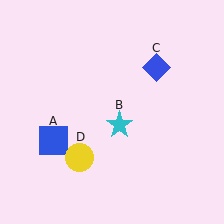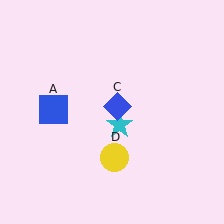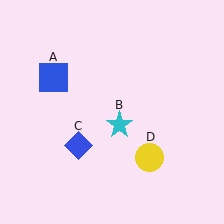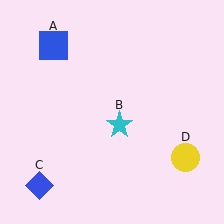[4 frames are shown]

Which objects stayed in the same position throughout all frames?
Cyan star (object B) remained stationary.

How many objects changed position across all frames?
3 objects changed position: blue square (object A), blue diamond (object C), yellow circle (object D).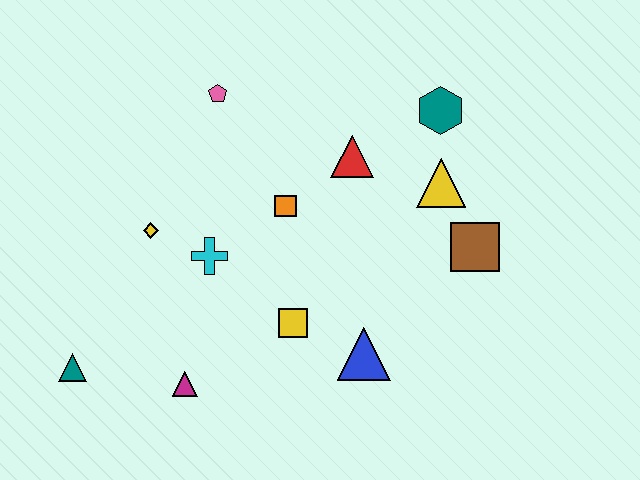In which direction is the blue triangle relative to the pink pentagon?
The blue triangle is below the pink pentagon.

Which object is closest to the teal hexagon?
The yellow triangle is closest to the teal hexagon.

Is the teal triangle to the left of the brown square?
Yes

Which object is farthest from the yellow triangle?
The teal triangle is farthest from the yellow triangle.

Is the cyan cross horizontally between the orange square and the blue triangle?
No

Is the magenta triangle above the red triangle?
No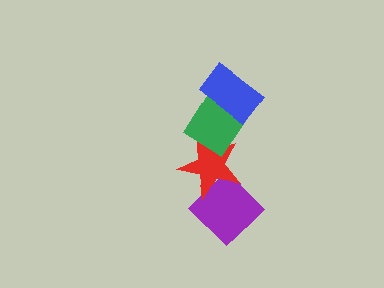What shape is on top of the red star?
The green diamond is on top of the red star.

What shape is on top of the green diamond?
The blue rectangle is on top of the green diamond.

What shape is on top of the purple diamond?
The red star is on top of the purple diamond.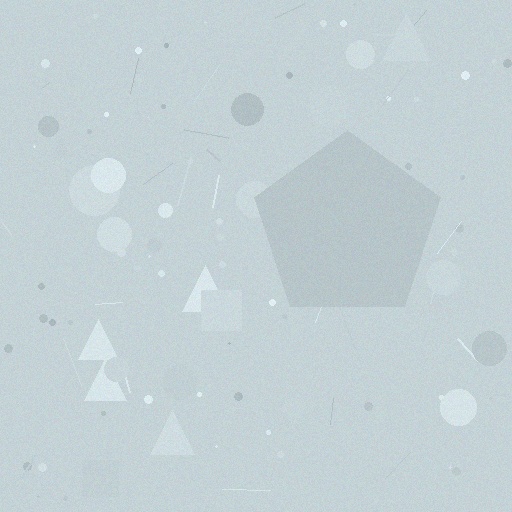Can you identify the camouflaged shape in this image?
The camouflaged shape is a pentagon.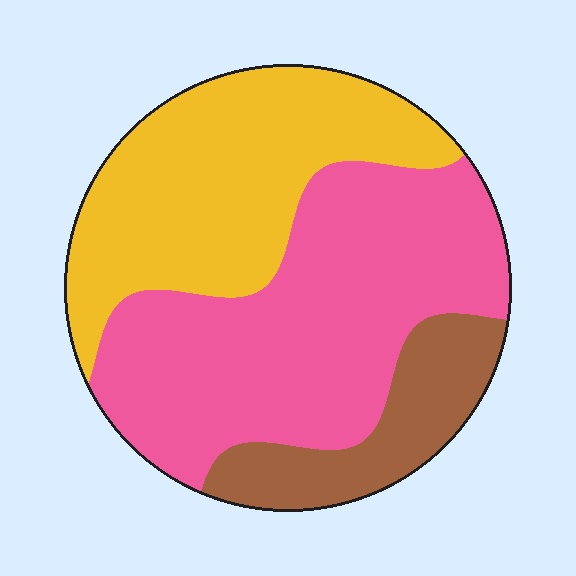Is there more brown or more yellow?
Yellow.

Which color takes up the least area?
Brown, at roughly 15%.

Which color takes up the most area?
Pink, at roughly 50%.